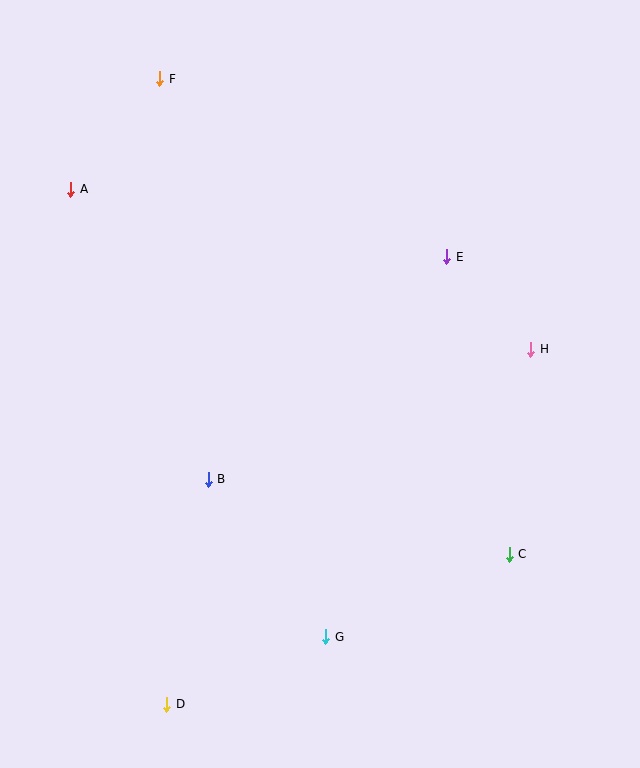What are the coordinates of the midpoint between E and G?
The midpoint between E and G is at (386, 447).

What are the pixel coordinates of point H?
Point H is at (531, 349).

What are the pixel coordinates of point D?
Point D is at (167, 704).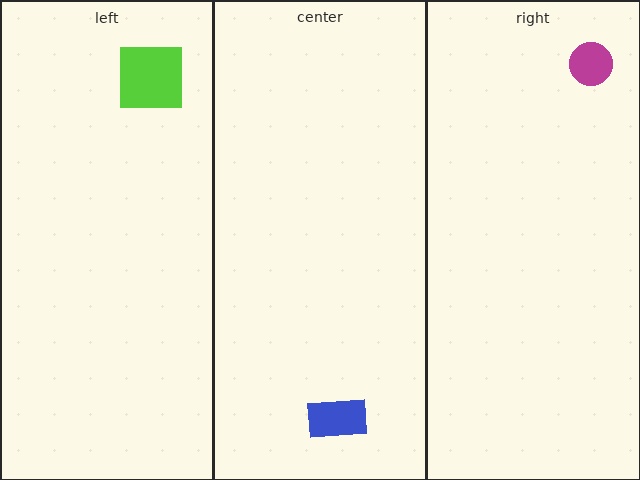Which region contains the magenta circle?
The right region.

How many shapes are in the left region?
1.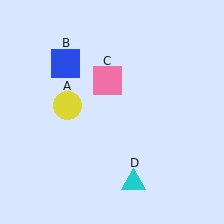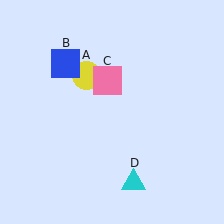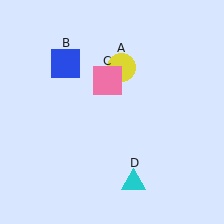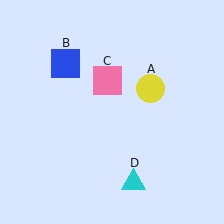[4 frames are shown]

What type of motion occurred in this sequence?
The yellow circle (object A) rotated clockwise around the center of the scene.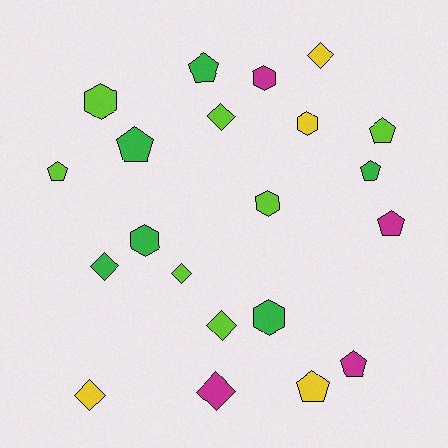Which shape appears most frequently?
Pentagon, with 8 objects.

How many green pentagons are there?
There are 3 green pentagons.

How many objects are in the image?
There are 21 objects.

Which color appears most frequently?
Lime, with 7 objects.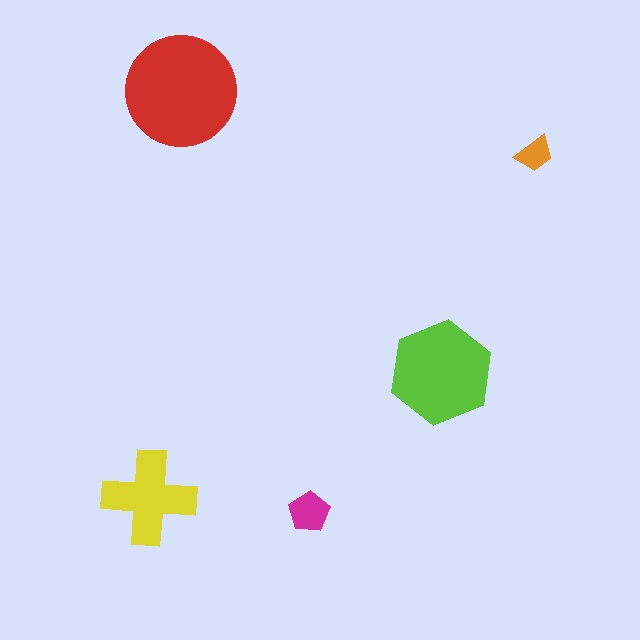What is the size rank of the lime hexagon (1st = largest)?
2nd.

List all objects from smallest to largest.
The orange trapezoid, the magenta pentagon, the yellow cross, the lime hexagon, the red circle.